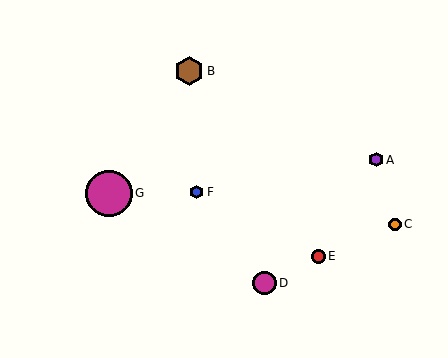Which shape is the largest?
The magenta circle (labeled G) is the largest.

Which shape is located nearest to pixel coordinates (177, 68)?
The brown hexagon (labeled B) at (189, 71) is nearest to that location.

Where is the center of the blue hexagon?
The center of the blue hexagon is at (197, 192).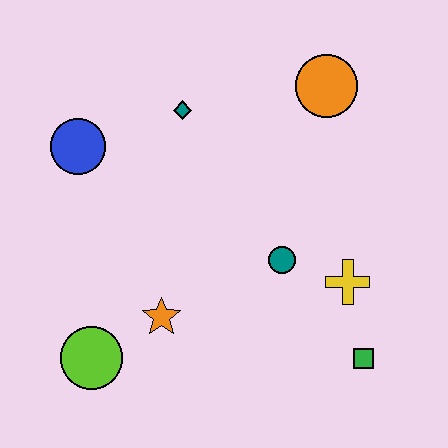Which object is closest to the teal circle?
The yellow cross is closest to the teal circle.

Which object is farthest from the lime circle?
The orange circle is farthest from the lime circle.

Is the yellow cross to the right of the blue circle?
Yes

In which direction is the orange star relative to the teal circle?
The orange star is to the left of the teal circle.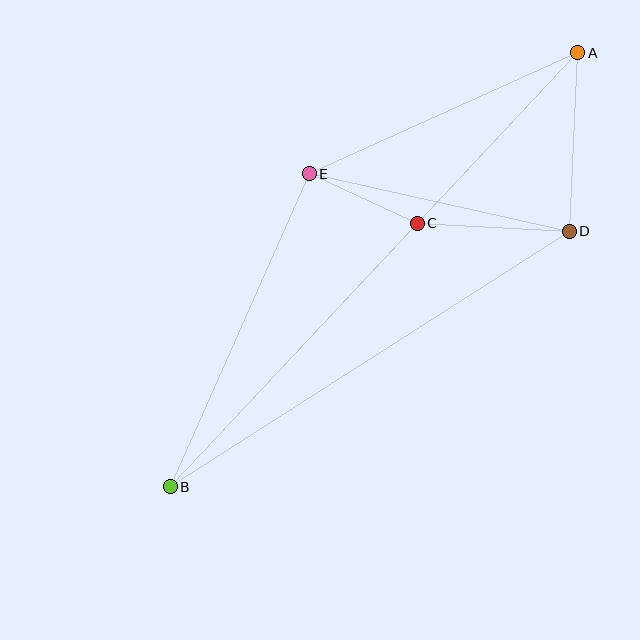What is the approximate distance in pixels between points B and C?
The distance between B and C is approximately 361 pixels.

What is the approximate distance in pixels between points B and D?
The distance between B and D is approximately 474 pixels.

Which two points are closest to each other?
Points C and E are closest to each other.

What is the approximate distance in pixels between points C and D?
The distance between C and D is approximately 152 pixels.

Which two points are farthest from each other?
Points A and B are farthest from each other.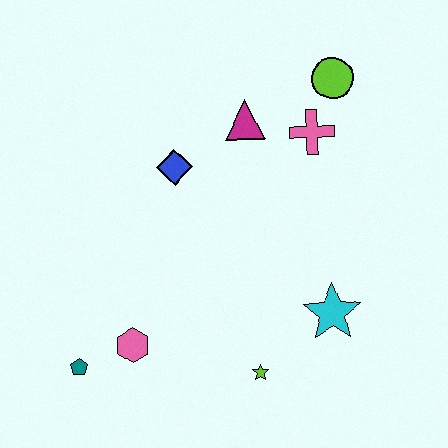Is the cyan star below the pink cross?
Yes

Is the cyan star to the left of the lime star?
No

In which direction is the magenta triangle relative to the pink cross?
The magenta triangle is to the left of the pink cross.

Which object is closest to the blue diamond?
The magenta triangle is closest to the blue diamond.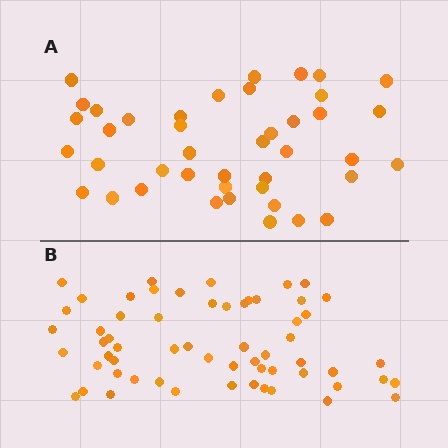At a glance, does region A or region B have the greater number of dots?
Region B (the bottom region) has more dots.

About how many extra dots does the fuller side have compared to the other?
Region B has approximately 20 more dots than region A.